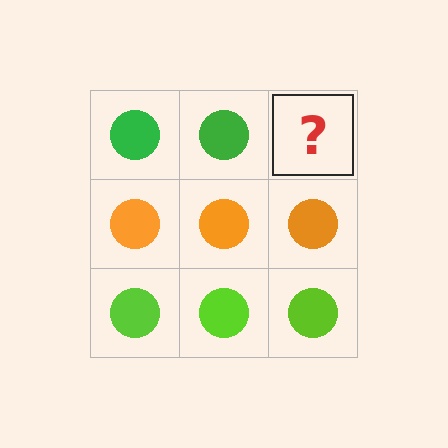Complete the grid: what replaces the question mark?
The question mark should be replaced with a green circle.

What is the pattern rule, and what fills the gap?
The rule is that each row has a consistent color. The gap should be filled with a green circle.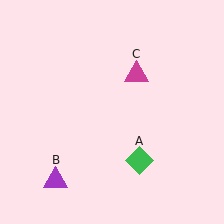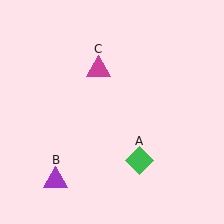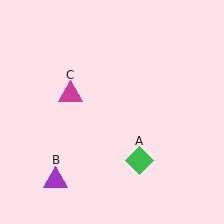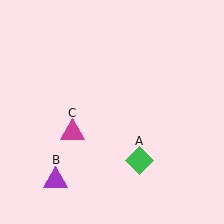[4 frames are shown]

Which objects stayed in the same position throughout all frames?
Green diamond (object A) and purple triangle (object B) remained stationary.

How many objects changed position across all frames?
1 object changed position: magenta triangle (object C).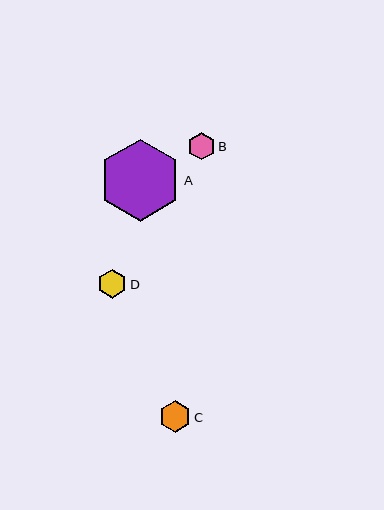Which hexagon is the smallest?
Hexagon B is the smallest with a size of approximately 27 pixels.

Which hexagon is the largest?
Hexagon A is the largest with a size of approximately 82 pixels.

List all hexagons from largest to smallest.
From largest to smallest: A, C, D, B.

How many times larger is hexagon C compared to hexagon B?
Hexagon C is approximately 1.2 times the size of hexagon B.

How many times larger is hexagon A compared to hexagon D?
Hexagon A is approximately 2.8 times the size of hexagon D.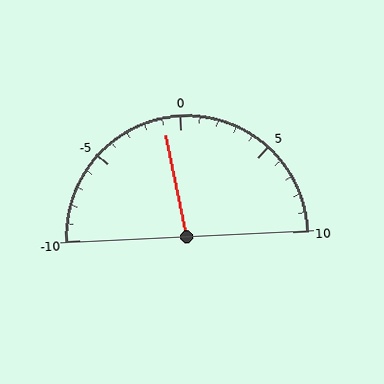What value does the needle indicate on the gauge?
The needle indicates approximately -1.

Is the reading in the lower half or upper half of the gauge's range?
The reading is in the lower half of the range (-10 to 10).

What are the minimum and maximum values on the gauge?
The gauge ranges from -10 to 10.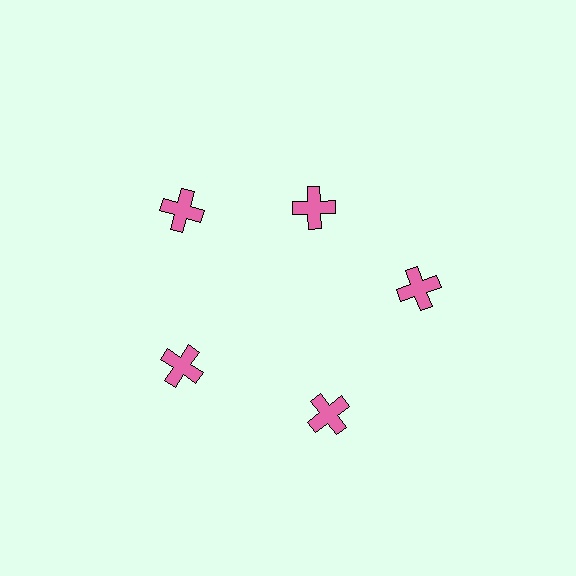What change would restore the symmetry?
The symmetry would be restored by moving it outward, back onto the ring so that all 5 crosses sit at equal angles and equal distance from the center.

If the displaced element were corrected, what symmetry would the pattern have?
It would have 5-fold rotational symmetry — the pattern would map onto itself every 72 degrees.